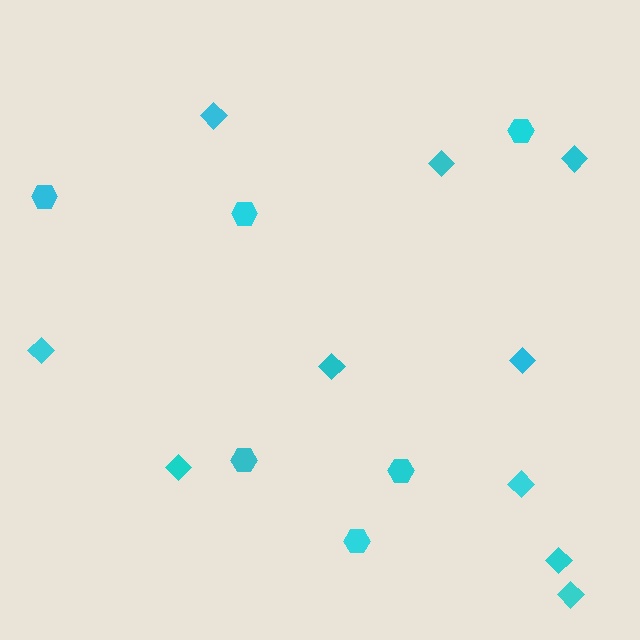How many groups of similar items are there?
There are 2 groups: one group of diamonds (10) and one group of hexagons (6).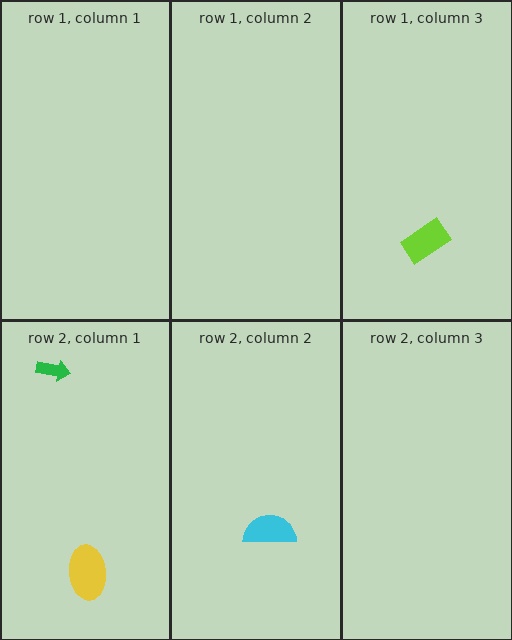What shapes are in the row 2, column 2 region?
The cyan semicircle.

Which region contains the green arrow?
The row 2, column 1 region.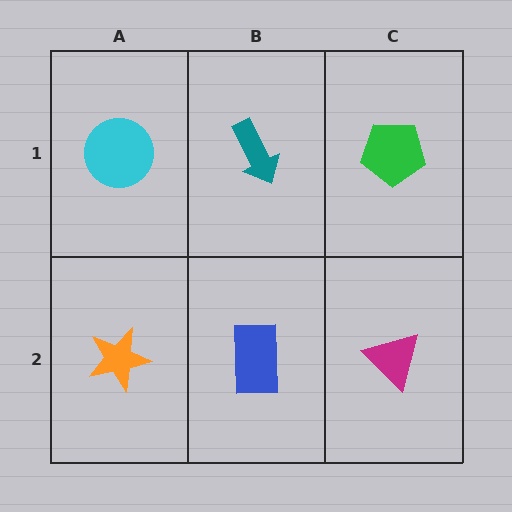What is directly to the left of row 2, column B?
An orange star.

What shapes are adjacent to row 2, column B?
A teal arrow (row 1, column B), an orange star (row 2, column A), a magenta triangle (row 2, column C).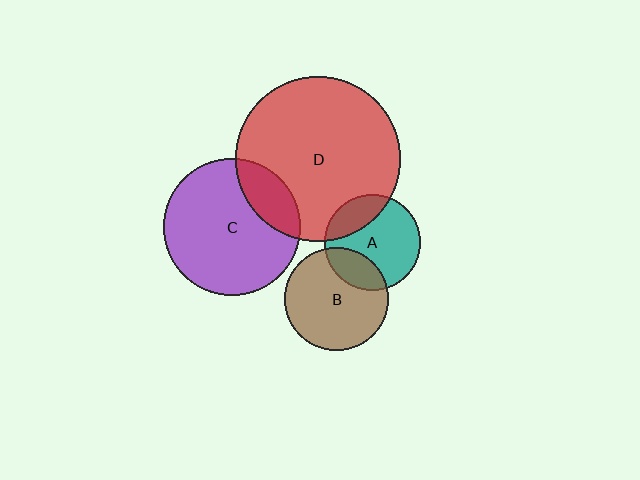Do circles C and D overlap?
Yes.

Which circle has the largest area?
Circle D (red).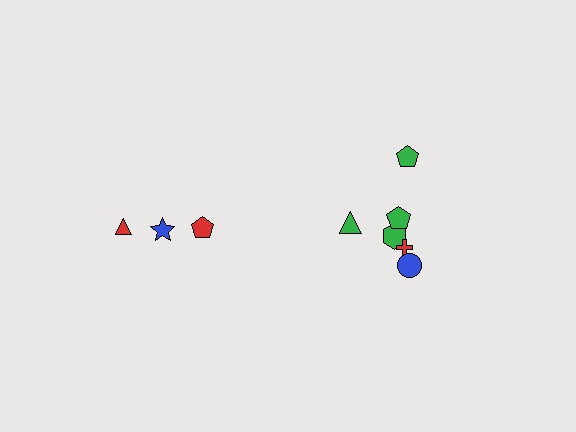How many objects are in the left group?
There are 3 objects.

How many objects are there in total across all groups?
There are 9 objects.